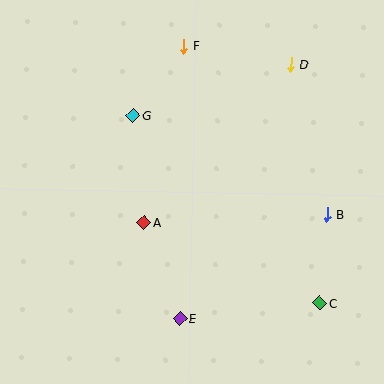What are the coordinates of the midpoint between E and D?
The midpoint between E and D is at (235, 192).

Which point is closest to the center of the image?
Point A at (144, 223) is closest to the center.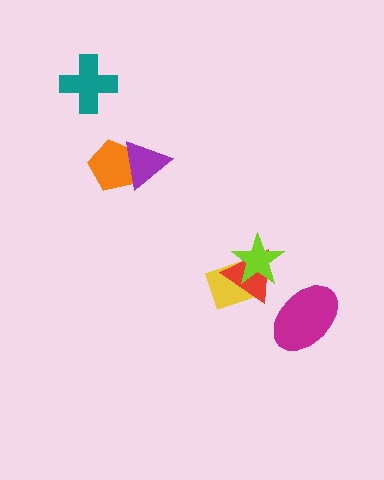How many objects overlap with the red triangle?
2 objects overlap with the red triangle.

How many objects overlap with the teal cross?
0 objects overlap with the teal cross.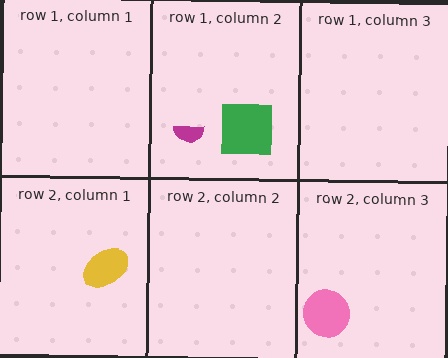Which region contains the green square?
The row 1, column 2 region.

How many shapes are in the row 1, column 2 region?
2.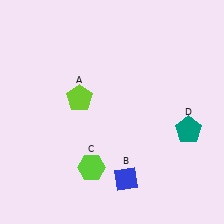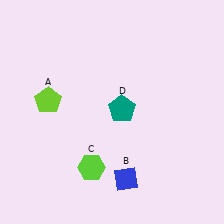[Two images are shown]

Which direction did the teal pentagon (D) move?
The teal pentagon (D) moved left.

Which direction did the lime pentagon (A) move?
The lime pentagon (A) moved left.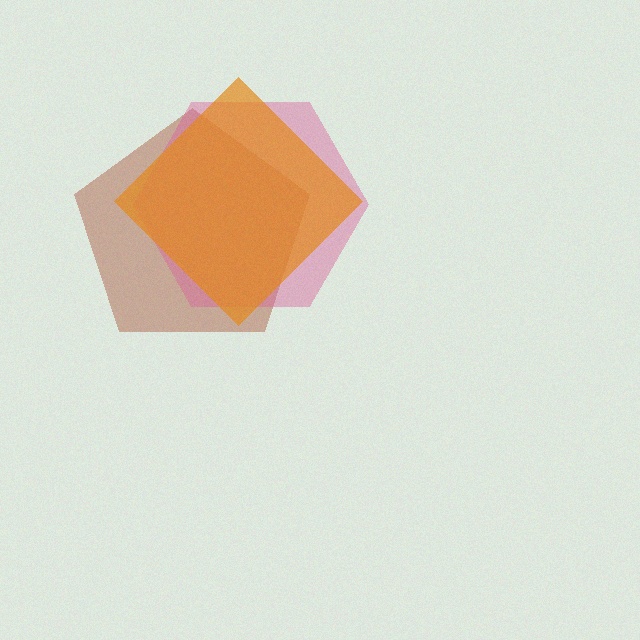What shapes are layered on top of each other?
The layered shapes are: a brown pentagon, a pink hexagon, an orange diamond.